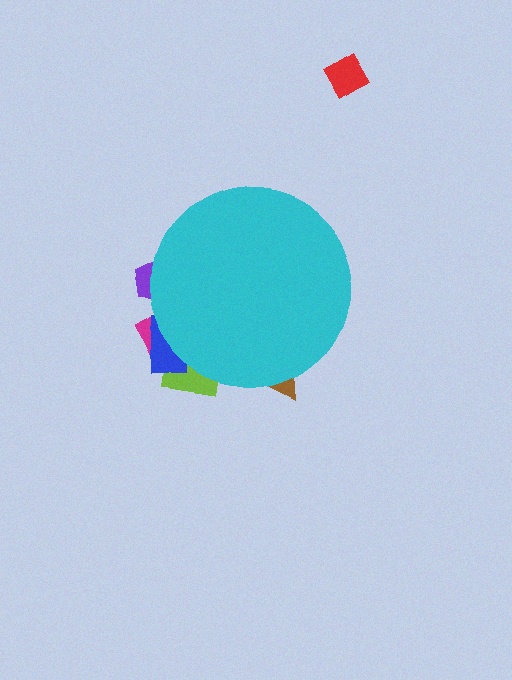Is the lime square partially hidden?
Yes, the lime square is partially hidden behind the cyan circle.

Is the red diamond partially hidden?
No, the red diamond is fully visible.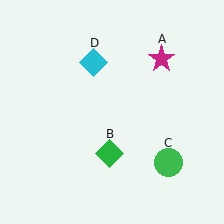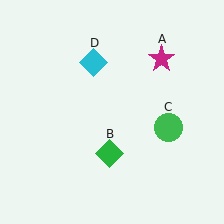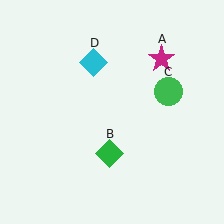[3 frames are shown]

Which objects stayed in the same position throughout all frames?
Magenta star (object A) and green diamond (object B) and cyan diamond (object D) remained stationary.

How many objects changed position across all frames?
1 object changed position: green circle (object C).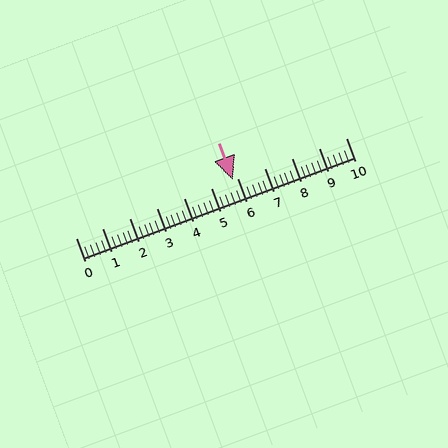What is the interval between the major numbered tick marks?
The major tick marks are spaced 1 units apart.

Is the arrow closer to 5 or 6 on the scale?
The arrow is closer to 6.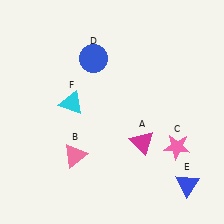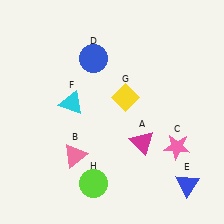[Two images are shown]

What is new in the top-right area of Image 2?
A yellow diamond (G) was added in the top-right area of Image 2.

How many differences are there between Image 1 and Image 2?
There are 2 differences between the two images.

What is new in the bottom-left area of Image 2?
A lime circle (H) was added in the bottom-left area of Image 2.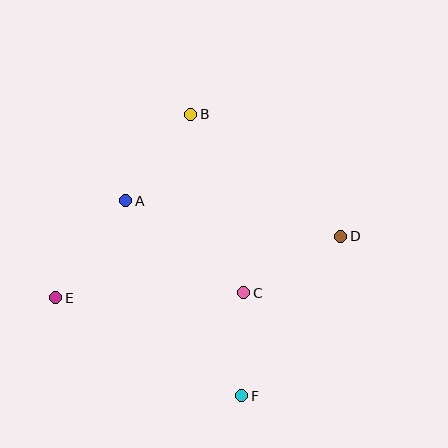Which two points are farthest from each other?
Points D and E are farthest from each other.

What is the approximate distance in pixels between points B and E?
The distance between B and E is approximately 228 pixels.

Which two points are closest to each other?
Points C and F are closest to each other.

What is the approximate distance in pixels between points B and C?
The distance between B and C is approximately 186 pixels.